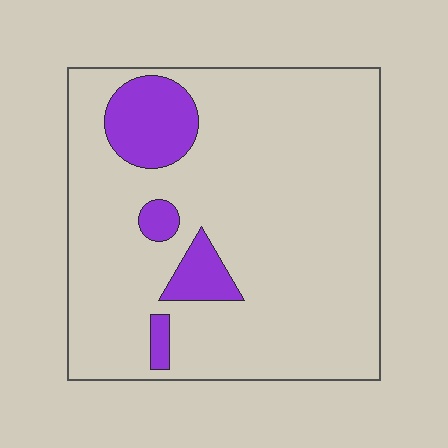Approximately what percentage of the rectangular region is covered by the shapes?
Approximately 15%.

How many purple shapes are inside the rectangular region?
4.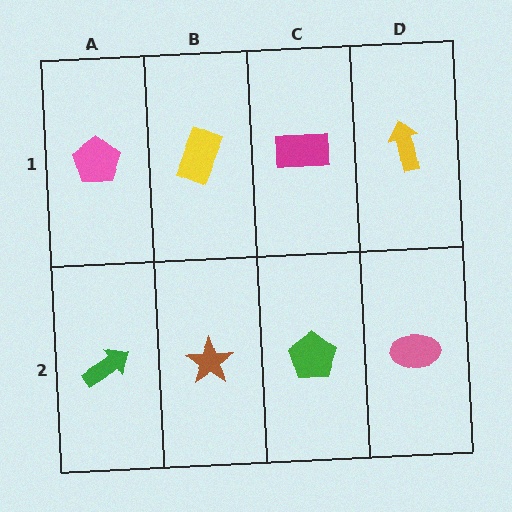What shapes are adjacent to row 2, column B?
A yellow rectangle (row 1, column B), a green arrow (row 2, column A), a green pentagon (row 2, column C).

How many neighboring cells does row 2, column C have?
3.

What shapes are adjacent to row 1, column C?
A green pentagon (row 2, column C), a yellow rectangle (row 1, column B), a yellow arrow (row 1, column D).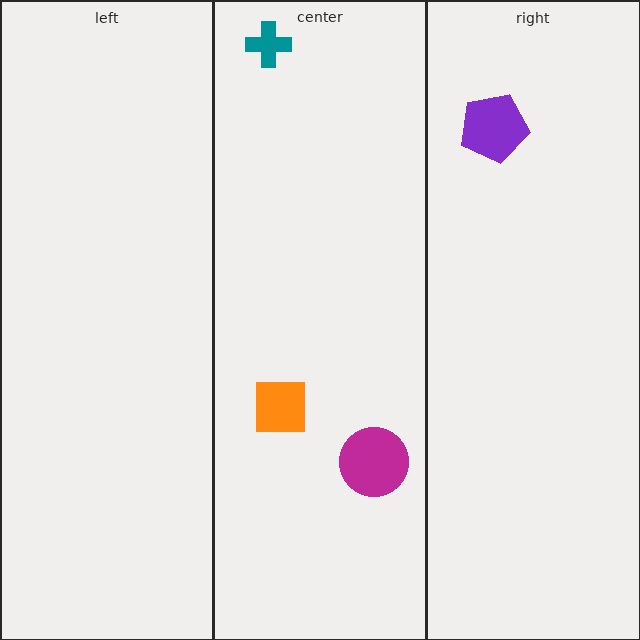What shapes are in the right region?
The purple pentagon.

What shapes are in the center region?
The teal cross, the magenta circle, the orange square.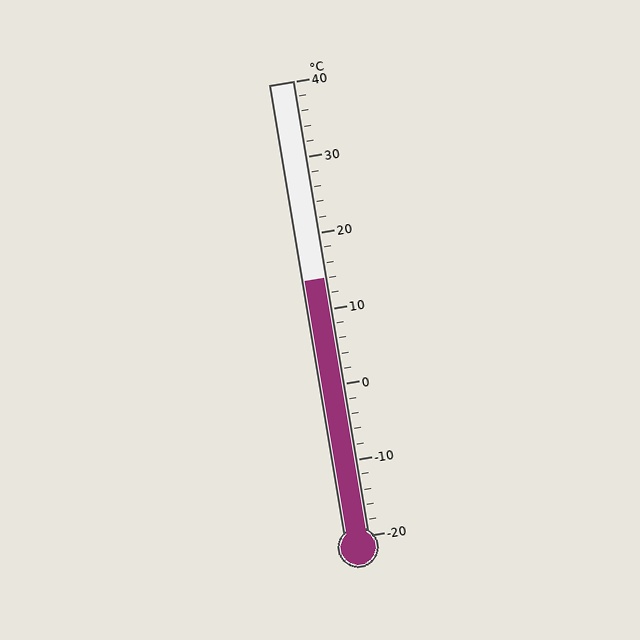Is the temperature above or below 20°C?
The temperature is below 20°C.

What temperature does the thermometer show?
The thermometer shows approximately 14°C.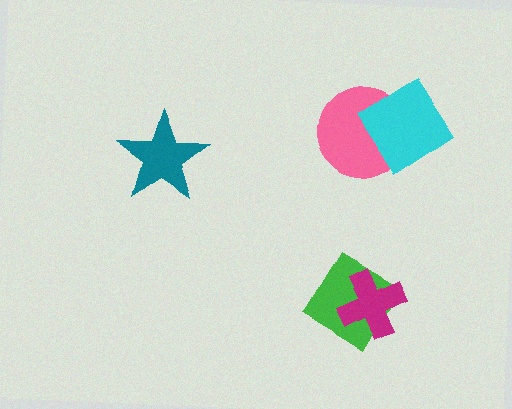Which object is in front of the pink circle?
The cyan diamond is in front of the pink circle.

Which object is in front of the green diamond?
The magenta cross is in front of the green diamond.